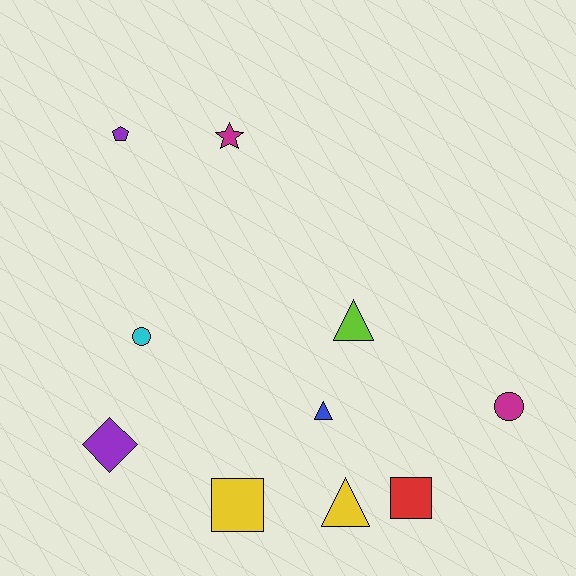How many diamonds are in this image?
There is 1 diamond.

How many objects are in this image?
There are 10 objects.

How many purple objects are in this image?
There are 2 purple objects.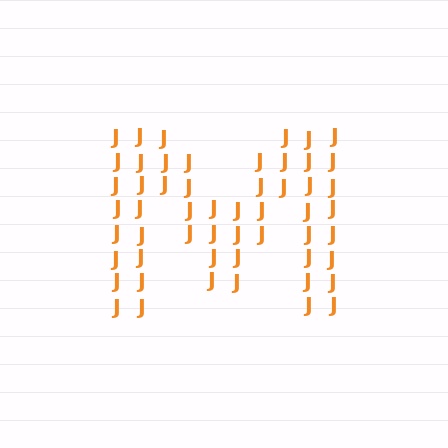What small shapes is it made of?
It is made of small letter J's.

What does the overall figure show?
The overall figure shows the letter M.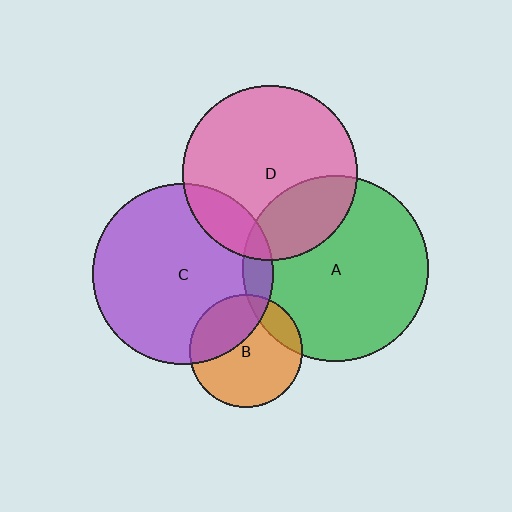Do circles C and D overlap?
Yes.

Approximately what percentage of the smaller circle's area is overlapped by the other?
Approximately 15%.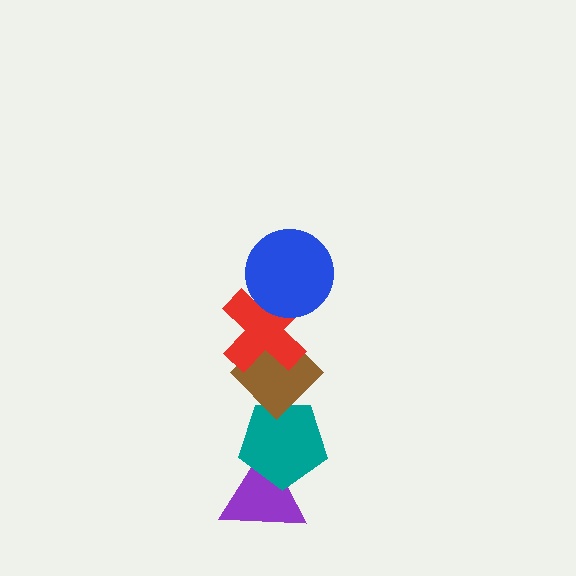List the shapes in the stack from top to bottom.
From top to bottom: the blue circle, the red cross, the brown diamond, the teal pentagon, the purple triangle.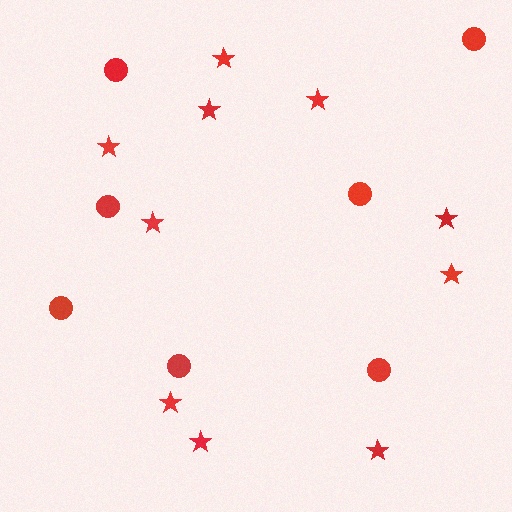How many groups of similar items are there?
There are 2 groups: one group of circles (7) and one group of stars (10).